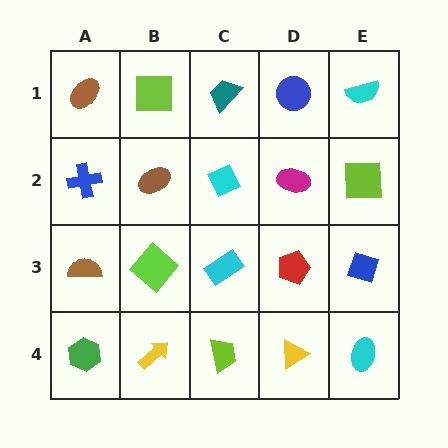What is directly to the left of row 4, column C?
A yellow arrow.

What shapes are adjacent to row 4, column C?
A cyan rectangle (row 3, column C), a yellow arrow (row 4, column B), a yellow triangle (row 4, column D).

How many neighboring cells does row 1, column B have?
3.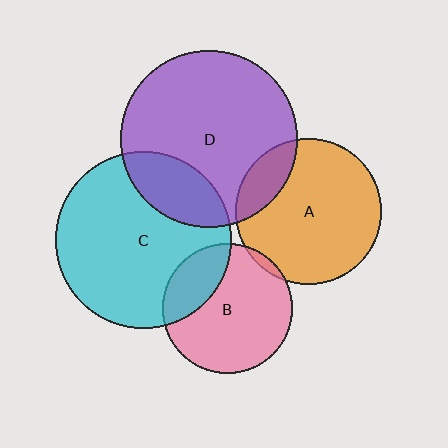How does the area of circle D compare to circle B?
Approximately 1.8 times.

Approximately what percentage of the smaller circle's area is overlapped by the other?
Approximately 15%.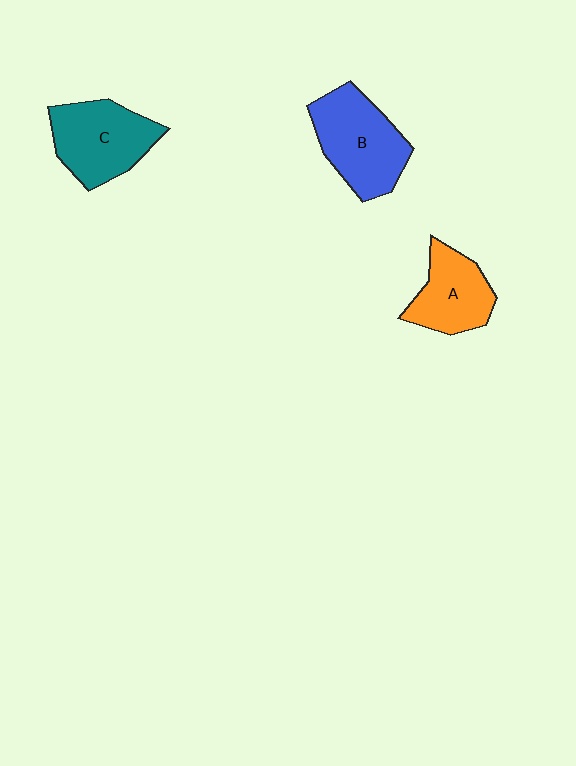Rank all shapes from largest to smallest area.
From largest to smallest: B (blue), C (teal), A (orange).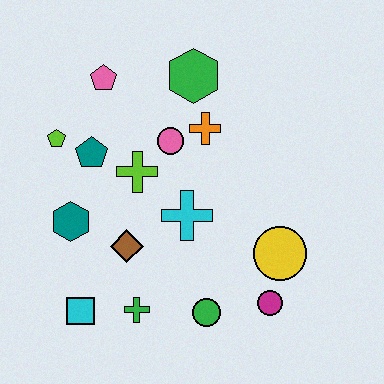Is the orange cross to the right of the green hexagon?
Yes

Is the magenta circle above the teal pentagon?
No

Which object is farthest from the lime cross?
The magenta circle is farthest from the lime cross.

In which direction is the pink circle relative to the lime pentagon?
The pink circle is to the right of the lime pentagon.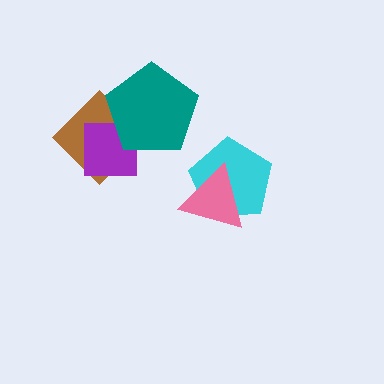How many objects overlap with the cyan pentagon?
1 object overlaps with the cyan pentagon.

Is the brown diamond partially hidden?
Yes, it is partially covered by another shape.